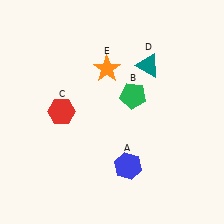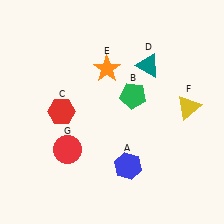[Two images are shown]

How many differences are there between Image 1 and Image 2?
There are 2 differences between the two images.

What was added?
A yellow triangle (F), a red circle (G) were added in Image 2.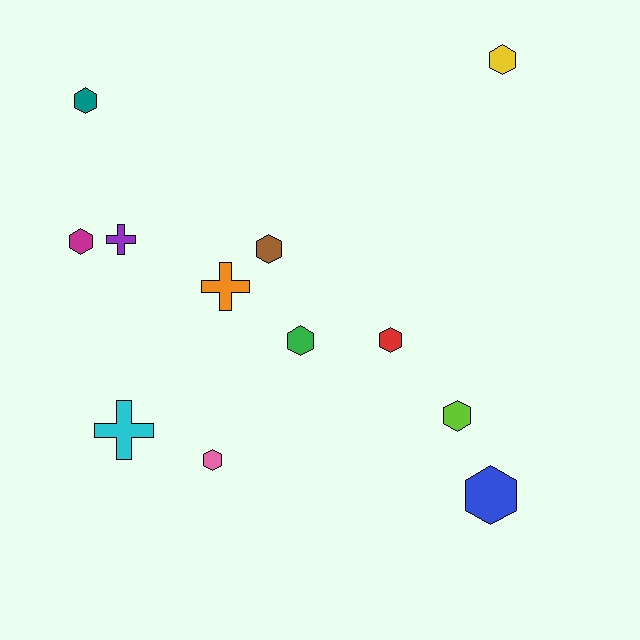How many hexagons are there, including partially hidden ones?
There are 9 hexagons.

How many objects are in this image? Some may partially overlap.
There are 12 objects.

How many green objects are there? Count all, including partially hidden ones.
There is 1 green object.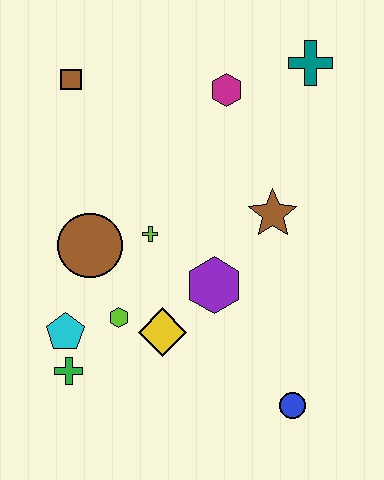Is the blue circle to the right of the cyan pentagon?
Yes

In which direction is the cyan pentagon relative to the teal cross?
The cyan pentagon is below the teal cross.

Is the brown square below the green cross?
No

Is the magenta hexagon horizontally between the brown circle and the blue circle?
Yes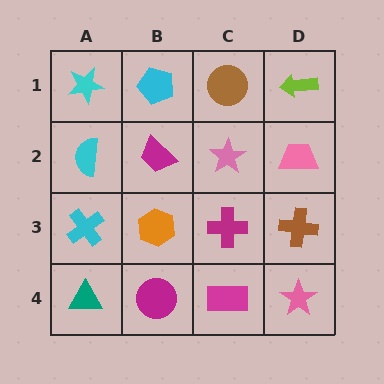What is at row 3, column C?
A magenta cross.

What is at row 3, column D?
A brown cross.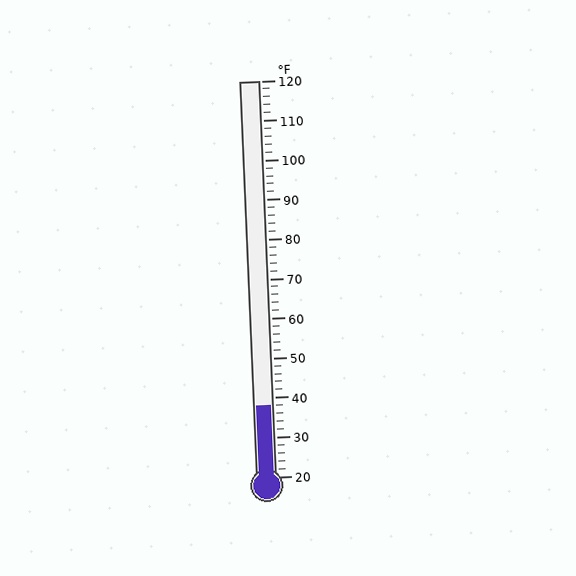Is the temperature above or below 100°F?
The temperature is below 100°F.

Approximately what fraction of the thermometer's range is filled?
The thermometer is filled to approximately 20% of its range.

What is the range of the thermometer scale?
The thermometer scale ranges from 20°F to 120°F.